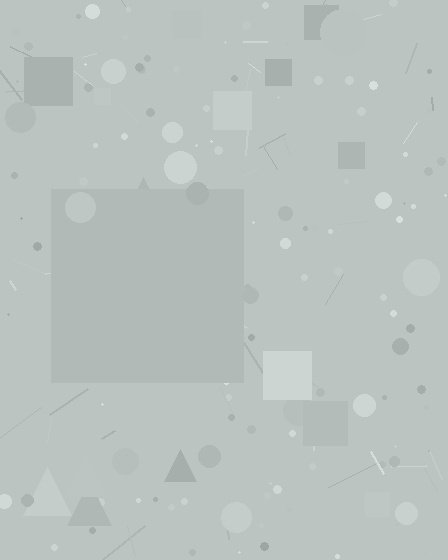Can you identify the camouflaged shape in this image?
The camouflaged shape is a square.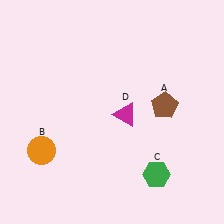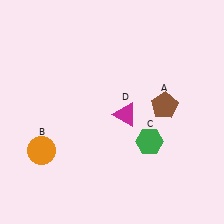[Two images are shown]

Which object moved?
The green hexagon (C) moved up.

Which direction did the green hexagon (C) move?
The green hexagon (C) moved up.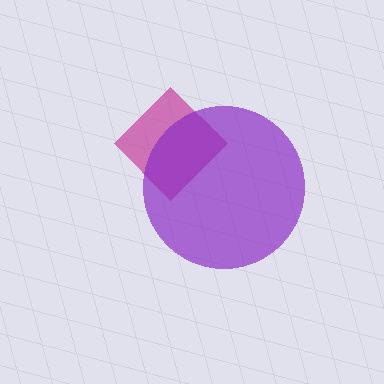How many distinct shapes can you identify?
There are 2 distinct shapes: a magenta diamond, a purple circle.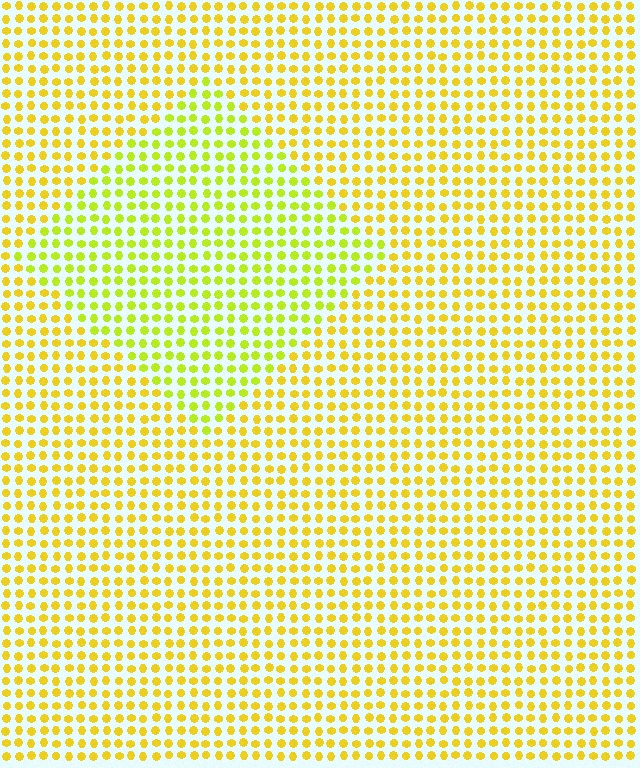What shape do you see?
I see a diamond.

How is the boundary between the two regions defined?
The boundary is defined purely by a slight shift in hue (about 24 degrees). Spacing, size, and orientation are identical on both sides.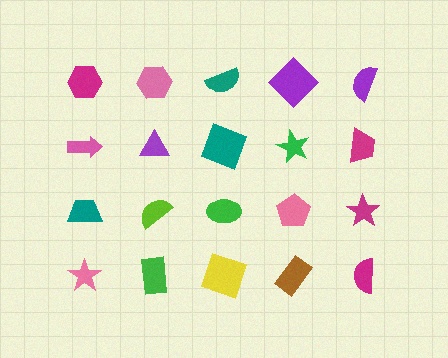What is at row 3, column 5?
A magenta star.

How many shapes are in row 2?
5 shapes.